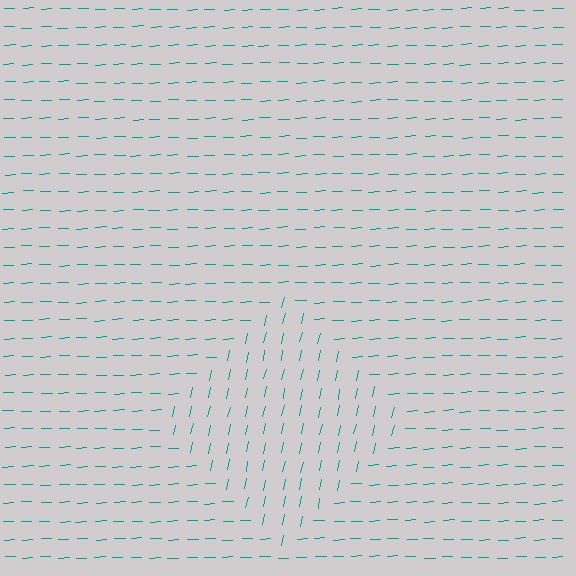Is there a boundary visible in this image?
Yes, there is a texture boundary formed by a change in line orientation.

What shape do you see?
I see a diamond.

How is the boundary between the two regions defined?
The boundary is defined purely by a change in line orientation (approximately 75 degrees difference). All lines are the same color and thickness.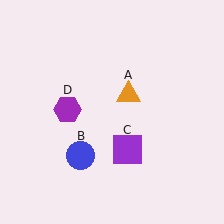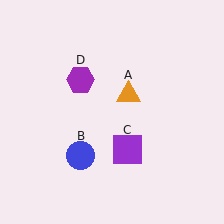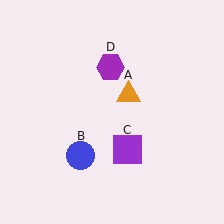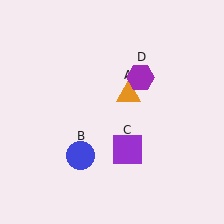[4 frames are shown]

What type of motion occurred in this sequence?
The purple hexagon (object D) rotated clockwise around the center of the scene.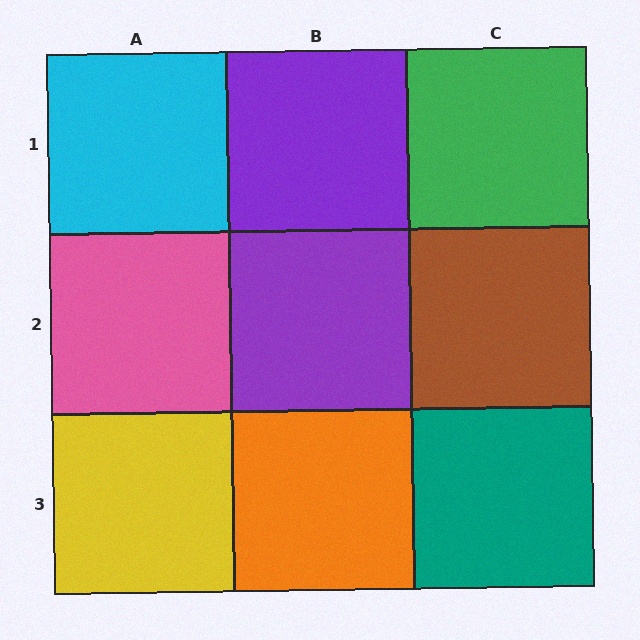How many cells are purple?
2 cells are purple.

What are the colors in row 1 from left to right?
Cyan, purple, green.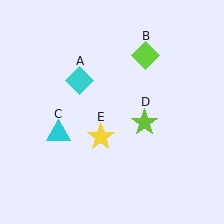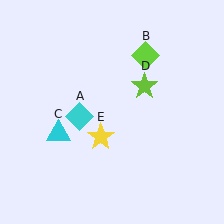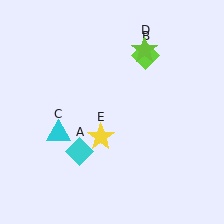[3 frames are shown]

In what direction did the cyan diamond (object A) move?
The cyan diamond (object A) moved down.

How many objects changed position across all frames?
2 objects changed position: cyan diamond (object A), lime star (object D).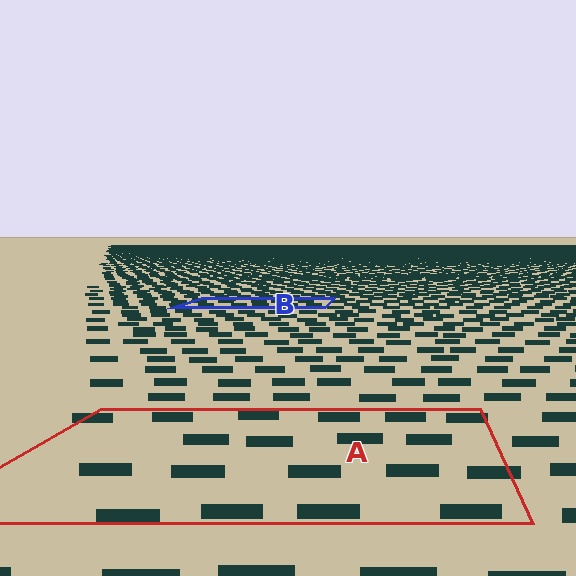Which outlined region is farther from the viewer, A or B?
Region B is farther from the viewer — the texture elements inside it appear smaller and more densely packed.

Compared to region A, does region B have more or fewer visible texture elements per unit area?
Region B has more texture elements per unit area — they are packed more densely because it is farther away.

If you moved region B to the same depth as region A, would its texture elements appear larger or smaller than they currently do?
They would appear larger. At a closer depth, the same texture elements are projected at a bigger on-screen size.